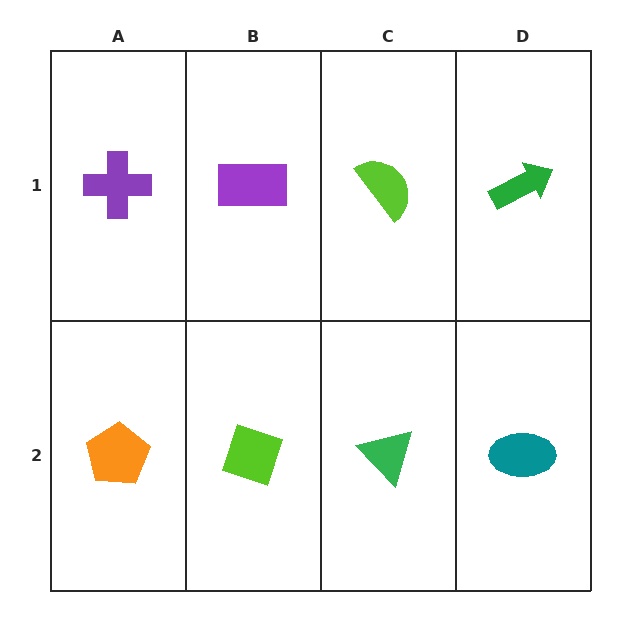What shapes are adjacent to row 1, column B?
A lime diamond (row 2, column B), a purple cross (row 1, column A), a lime semicircle (row 1, column C).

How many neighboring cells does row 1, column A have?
2.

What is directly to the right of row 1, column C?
A green arrow.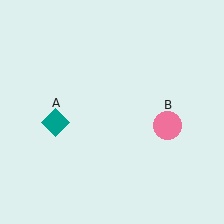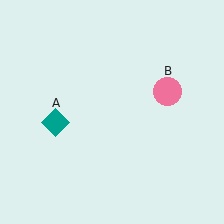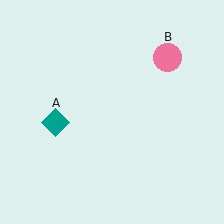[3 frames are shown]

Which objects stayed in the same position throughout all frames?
Teal diamond (object A) remained stationary.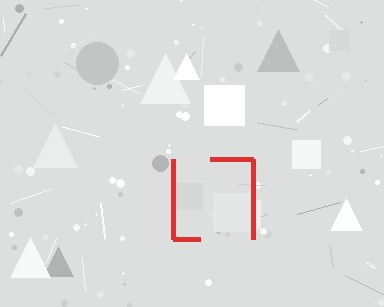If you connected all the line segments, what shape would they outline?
They would outline a square.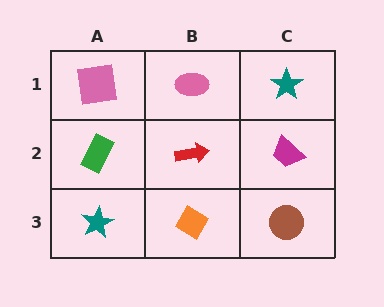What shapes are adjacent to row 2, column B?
A pink ellipse (row 1, column B), an orange diamond (row 3, column B), a green rectangle (row 2, column A), a magenta trapezoid (row 2, column C).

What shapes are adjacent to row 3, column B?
A red arrow (row 2, column B), a teal star (row 3, column A), a brown circle (row 3, column C).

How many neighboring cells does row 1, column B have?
3.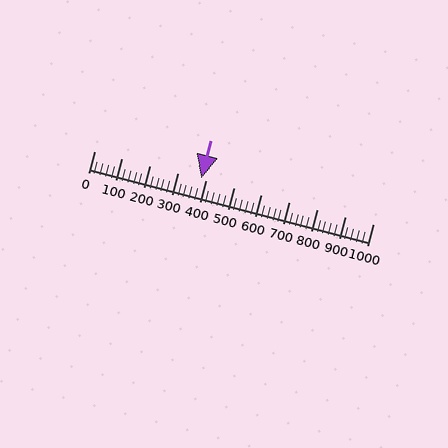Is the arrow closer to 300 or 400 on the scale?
The arrow is closer to 400.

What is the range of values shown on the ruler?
The ruler shows values from 0 to 1000.